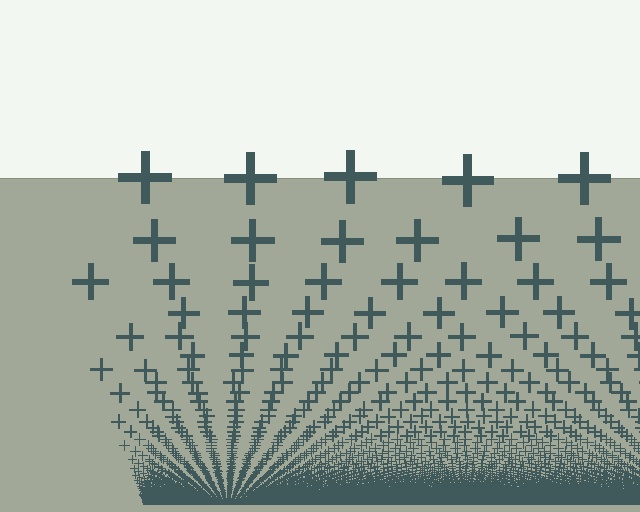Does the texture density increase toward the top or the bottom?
Density increases toward the bottom.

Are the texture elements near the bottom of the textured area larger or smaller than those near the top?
Smaller. The gradient is inverted — elements near the bottom are smaller and denser.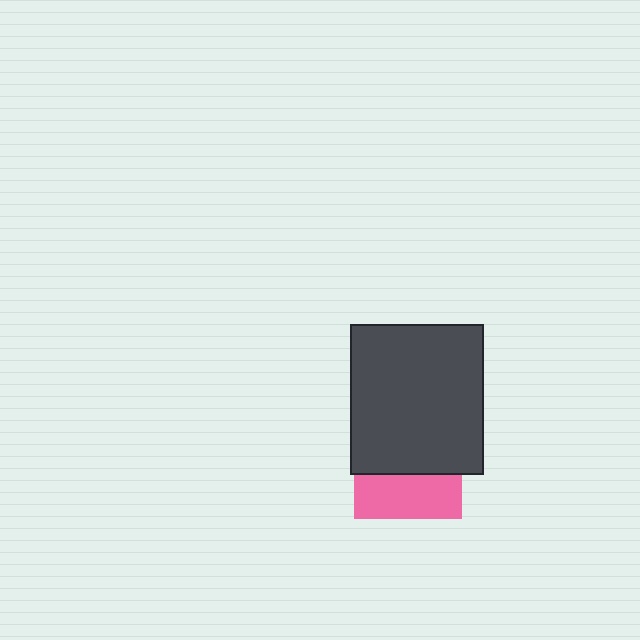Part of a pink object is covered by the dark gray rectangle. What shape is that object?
It is a square.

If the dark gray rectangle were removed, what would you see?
You would see the complete pink square.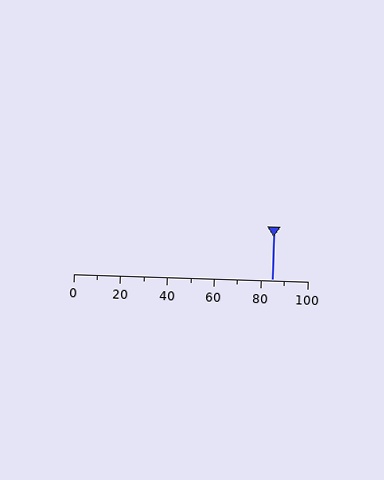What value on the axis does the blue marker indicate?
The marker indicates approximately 85.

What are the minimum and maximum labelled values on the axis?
The axis runs from 0 to 100.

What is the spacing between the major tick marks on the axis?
The major ticks are spaced 20 apart.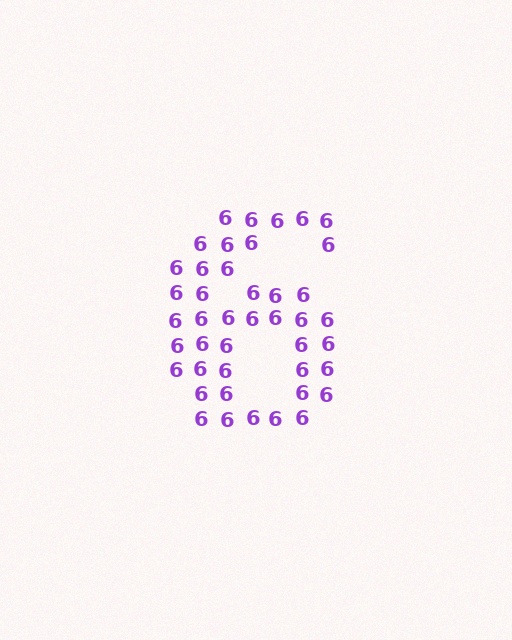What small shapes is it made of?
It is made of small digit 6's.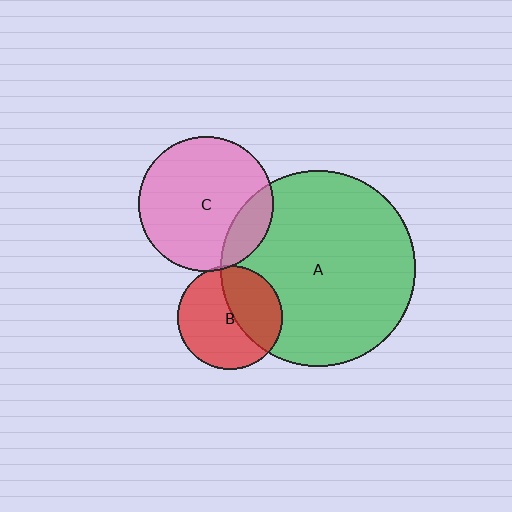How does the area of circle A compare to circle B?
Approximately 3.5 times.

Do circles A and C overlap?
Yes.